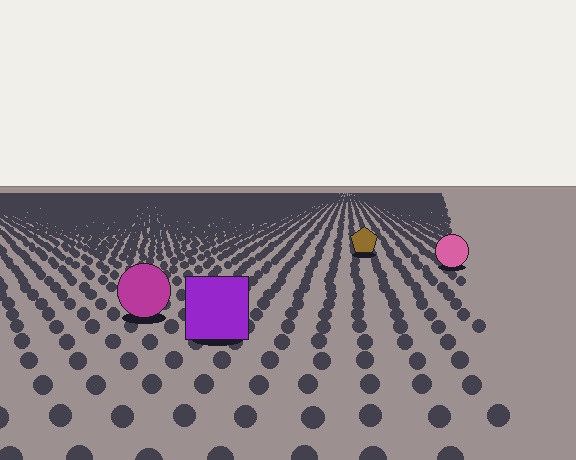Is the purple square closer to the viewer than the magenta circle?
Yes. The purple square is closer — you can tell from the texture gradient: the ground texture is coarser near it.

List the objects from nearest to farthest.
From nearest to farthest: the purple square, the magenta circle, the pink circle, the brown pentagon.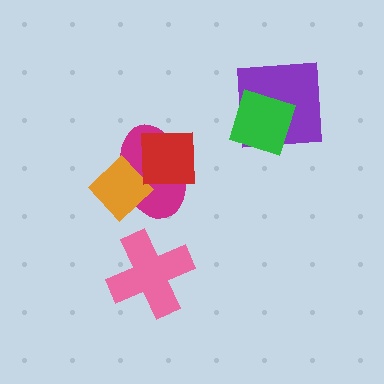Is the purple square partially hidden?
Yes, it is partially covered by another shape.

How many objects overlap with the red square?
2 objects overlap with the red square.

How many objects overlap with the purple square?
1 object overlaps with the purple square.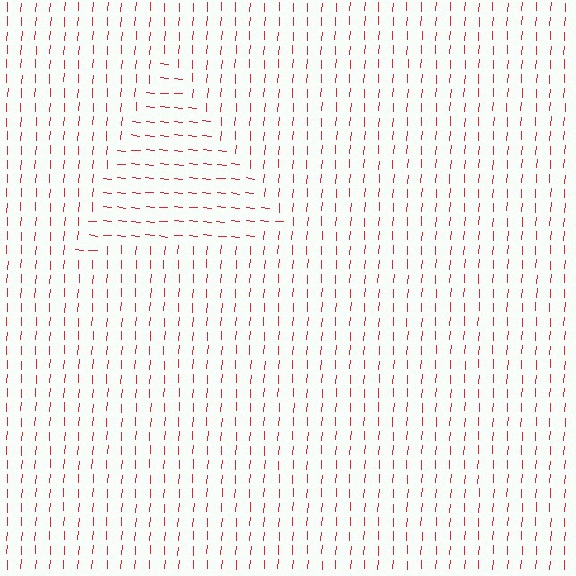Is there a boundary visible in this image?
Yes, there is a texture boundary formed by a change in line orientation.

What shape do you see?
I see a triangle.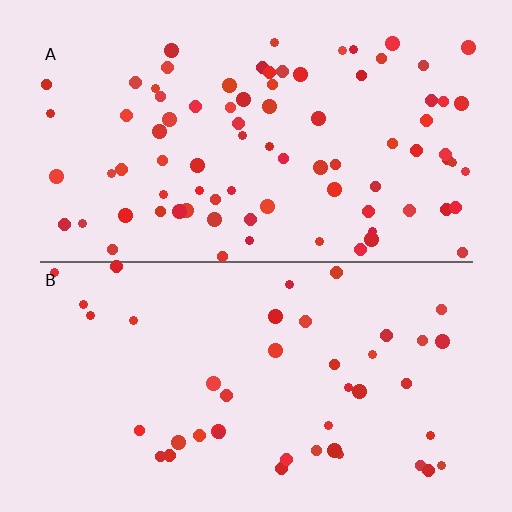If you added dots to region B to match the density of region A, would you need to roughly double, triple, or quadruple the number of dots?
Approximately double.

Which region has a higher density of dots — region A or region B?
A (the top).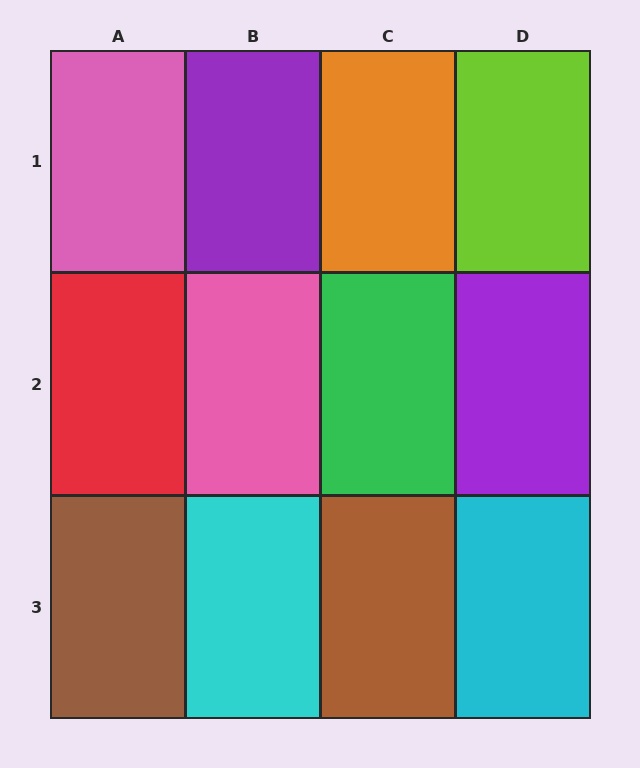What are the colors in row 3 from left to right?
Brown, cyan, brown, cyan.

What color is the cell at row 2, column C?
Green.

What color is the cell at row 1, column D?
Lime.